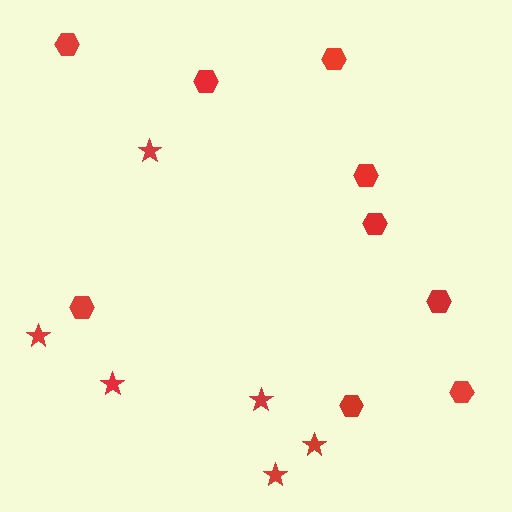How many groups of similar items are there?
There are 2 groups: one group of hexagons (9) and one group of stars (6).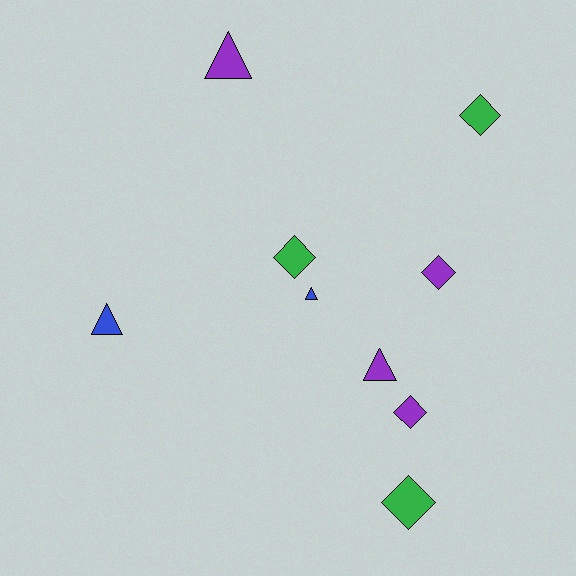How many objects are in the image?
There are 9 objects.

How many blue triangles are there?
There are 2 blue triangles.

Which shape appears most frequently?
Diamond, with 5 objects.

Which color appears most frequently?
Purple, with 4 objects.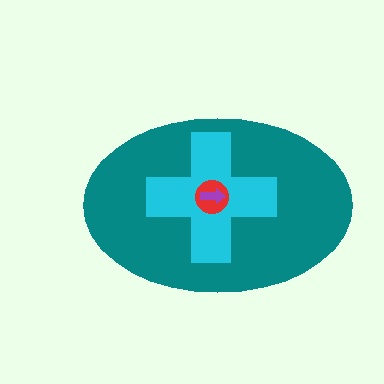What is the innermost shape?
The purple arrow.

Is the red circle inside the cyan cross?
Yes.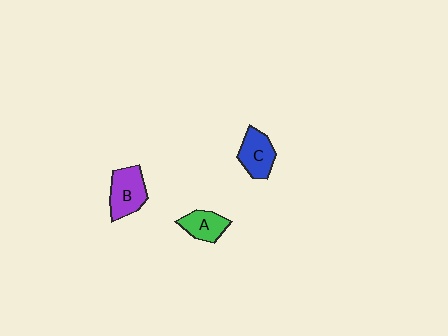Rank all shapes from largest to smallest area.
From largest to smallest: B (purple), C (blue), A (green).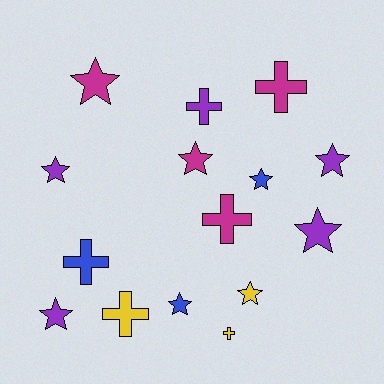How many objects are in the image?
There are 15 objects.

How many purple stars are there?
There are 4 purple stars.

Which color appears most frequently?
Purple, with 5 objects.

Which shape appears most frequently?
Star, with 9 objects.